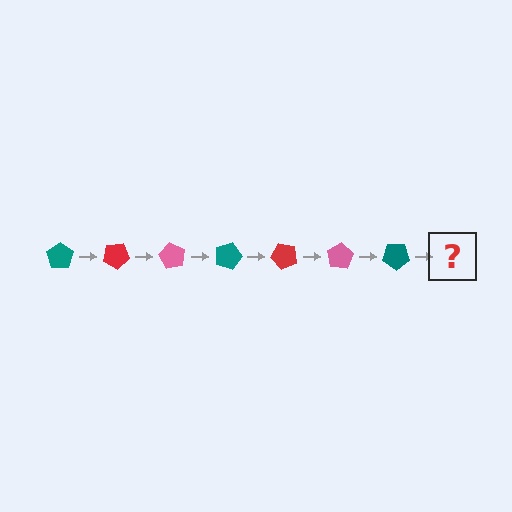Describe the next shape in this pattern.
It should be a red pentagon, rotated 210 degrees from the start.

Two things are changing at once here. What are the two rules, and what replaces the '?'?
The two rules are that it rotates 30 degrees each step and the color cycles through teal, red, and pink. The '?' should be a red pentagon, rotated 210 degrees from the start.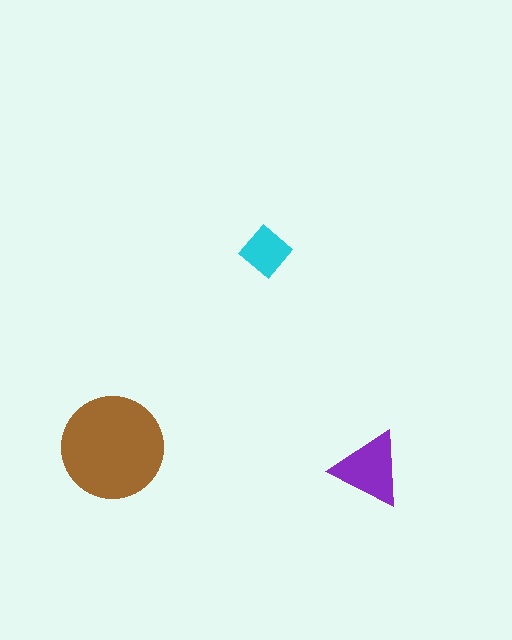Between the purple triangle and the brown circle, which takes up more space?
The brown circle.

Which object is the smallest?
The cyan diamond.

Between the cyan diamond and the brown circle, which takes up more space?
The brown circle.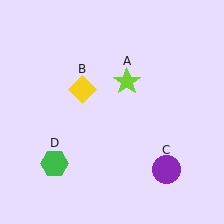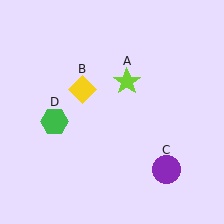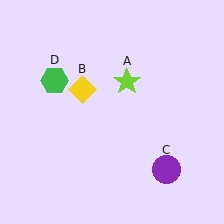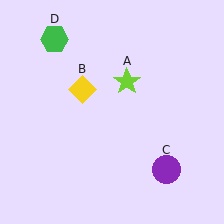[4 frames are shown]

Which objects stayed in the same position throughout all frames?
Lime star (object A) and yellow diamond (object B) and purple circle (object C) remained stationary.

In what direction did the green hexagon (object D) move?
The green hexagon (object D) moved up.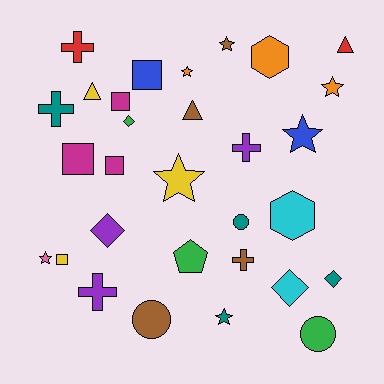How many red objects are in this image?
There are 2 red objects.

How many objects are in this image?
There are 30 objects.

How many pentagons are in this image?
There is 1 pentagon.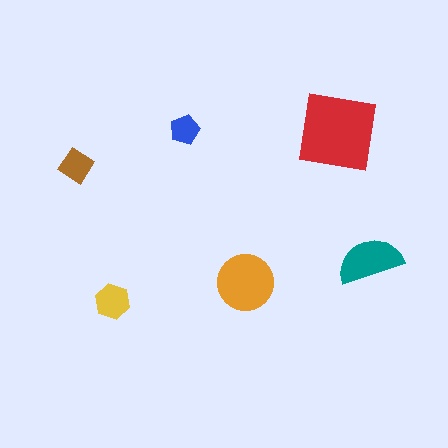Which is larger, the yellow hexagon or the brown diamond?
The yellow hexagon.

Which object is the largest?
The red square.